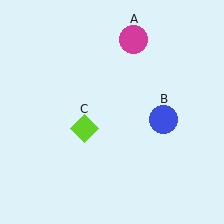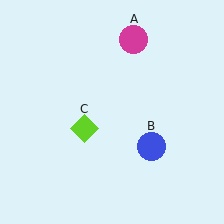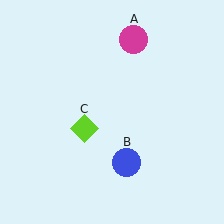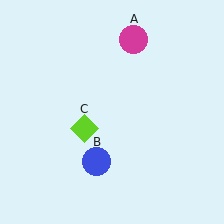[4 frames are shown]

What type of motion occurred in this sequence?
The blue circle (object B) rotated clockwise around the center of the scene.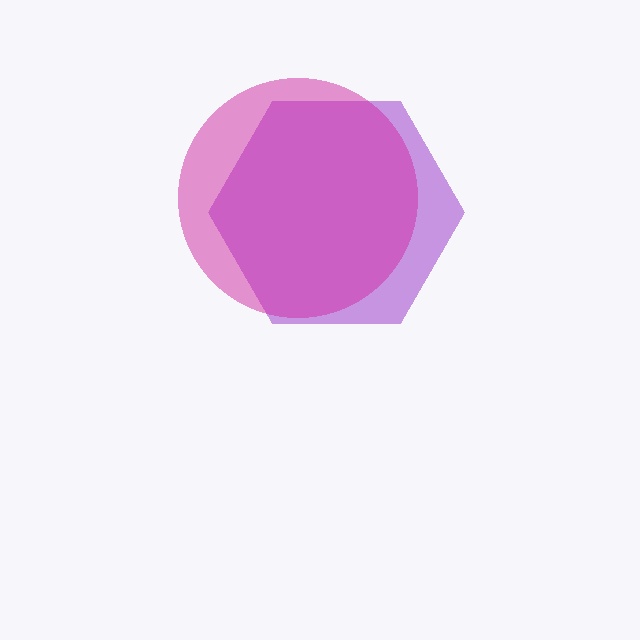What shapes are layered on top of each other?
The layered shapes are: a purple hexagon, a magenta circle.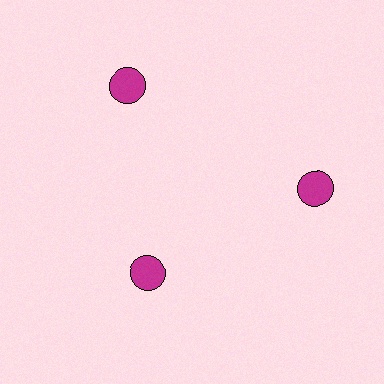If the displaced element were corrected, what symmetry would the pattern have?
It would have 3-fold rotational symmetry — the pattern would map onto itself every 120 degrees.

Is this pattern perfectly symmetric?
No. The 3 magenta circles are arranged in a ring, but one element near the 7 o'clock position is pulled inward toward the center, breaking the 3-fold rotational symmetry.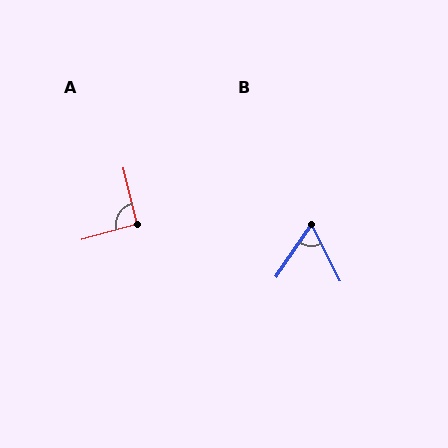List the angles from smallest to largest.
B (61°), A (91°).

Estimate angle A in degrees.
Approximately 91 degrees.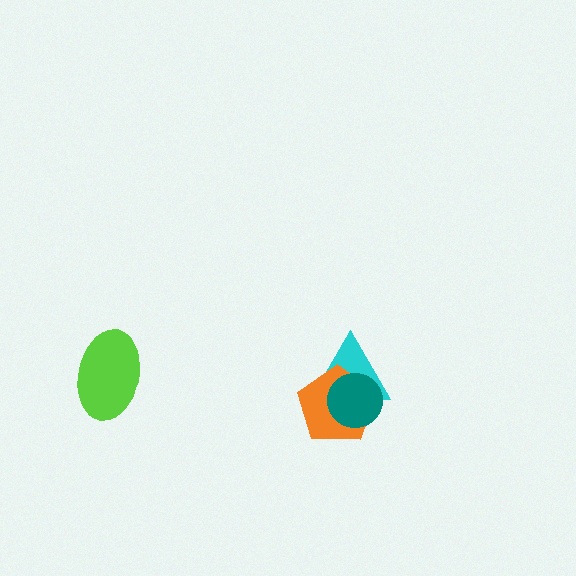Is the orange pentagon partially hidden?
Yes, it is partially covered by another shape.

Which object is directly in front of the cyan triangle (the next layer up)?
The orange pentagon is directly in front of the cyan triangle.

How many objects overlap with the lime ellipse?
0 objects overlap with the lime ellipse.